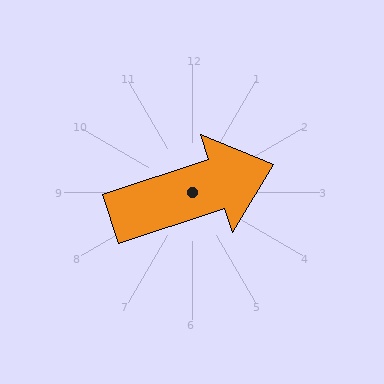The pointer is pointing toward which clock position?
Roughly 2 o'clock.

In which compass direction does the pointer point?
East.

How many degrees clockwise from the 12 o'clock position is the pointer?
Approximately 71 degrees.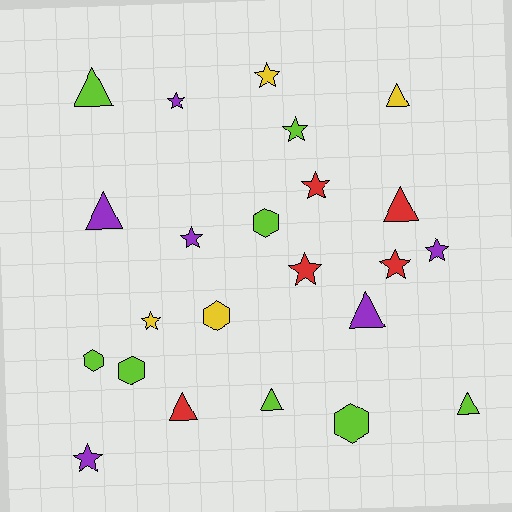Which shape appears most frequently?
Star, with 10 objects.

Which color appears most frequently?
Lime, with 8 objects.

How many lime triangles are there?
There are 3 lime triangles.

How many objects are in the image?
There are 23 objects.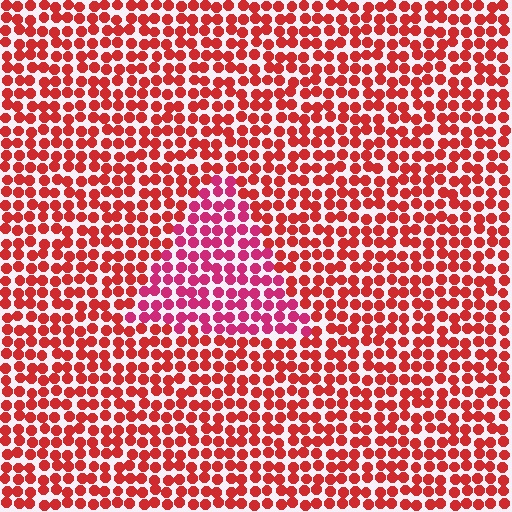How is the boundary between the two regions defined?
The boundary is defined purely by a slight shift in hue (about 27 degrees). Spacing, size, and orientation are identical on both sides.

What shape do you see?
I see a triangle.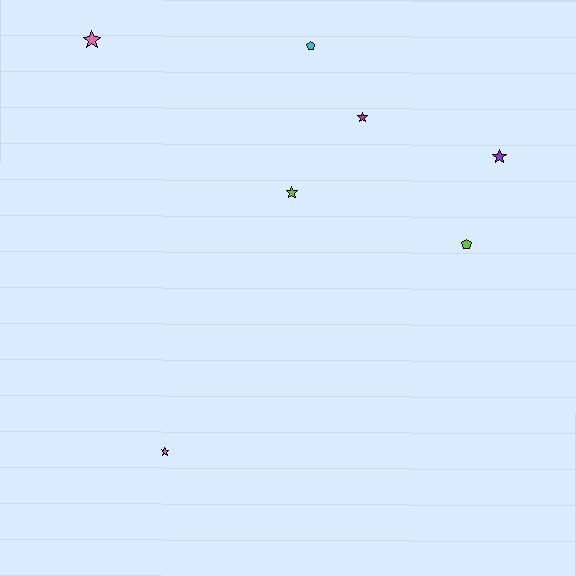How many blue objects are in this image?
There are no blue objects.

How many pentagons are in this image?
There are 2 pentagons.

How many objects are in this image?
There are 7 objects.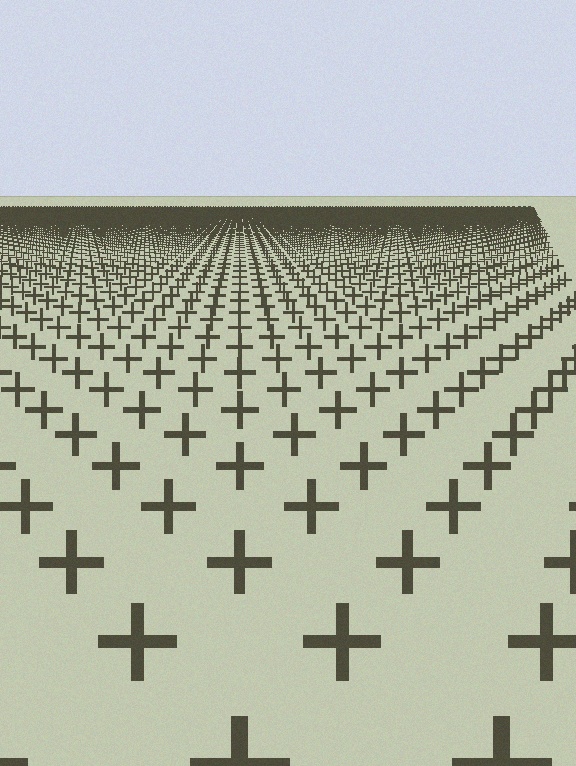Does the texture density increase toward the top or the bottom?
Density increases toward the top.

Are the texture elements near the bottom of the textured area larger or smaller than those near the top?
Larger. Near the bottom, elements are closer to the viewer and appear at a bigger on-screen size.